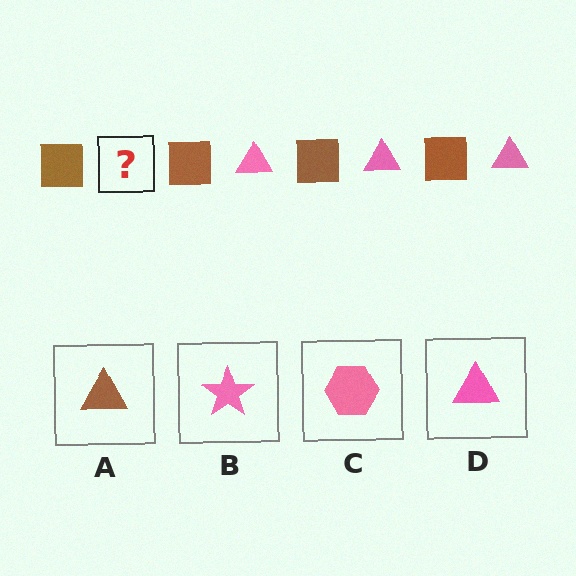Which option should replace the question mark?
Option D.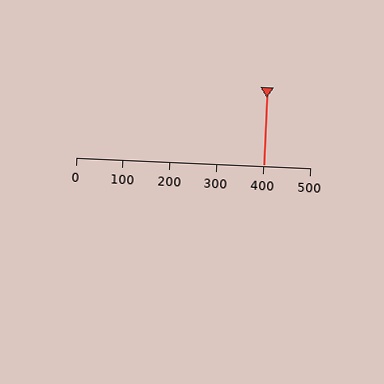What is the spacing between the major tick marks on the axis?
The major ticks are spaced 100 apart.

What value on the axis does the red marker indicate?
The marker indicates approximately 400.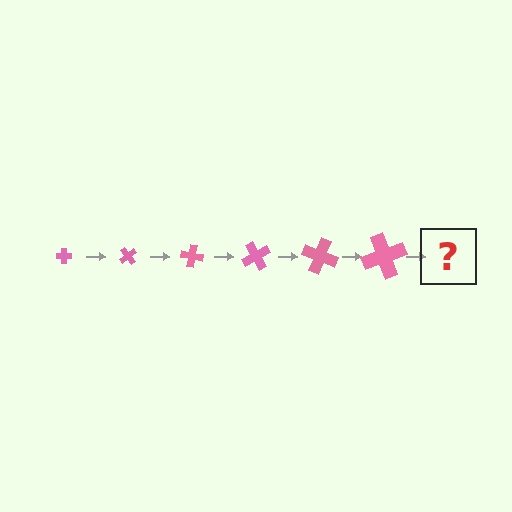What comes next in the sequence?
The next element should be a cross, larger than the previous one and rotated 300 degrees from the start.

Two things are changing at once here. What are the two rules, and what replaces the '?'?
The two rules are that the cross grows larger each step and it rotates 50 degrees each step. The '?' should be a cross, larger than the previous one and rotated 300 degrees from the start.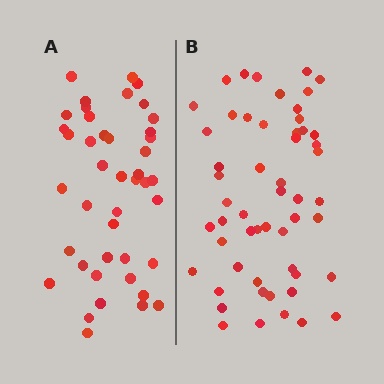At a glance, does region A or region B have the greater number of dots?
Region B (the right region) has more dots.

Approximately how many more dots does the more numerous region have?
Region B has roughly 12 or so more dots than region A.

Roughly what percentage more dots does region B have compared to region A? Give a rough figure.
About 25% more.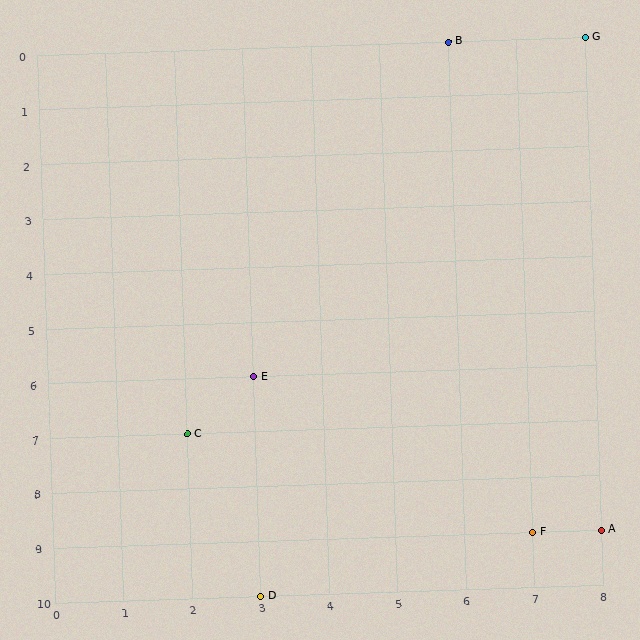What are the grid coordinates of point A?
Point A is at grid coordinates (8, 9).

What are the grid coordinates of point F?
Point F is at grid coordinates (7, 9).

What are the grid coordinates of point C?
Point C is at grid coordinates (2, 7).